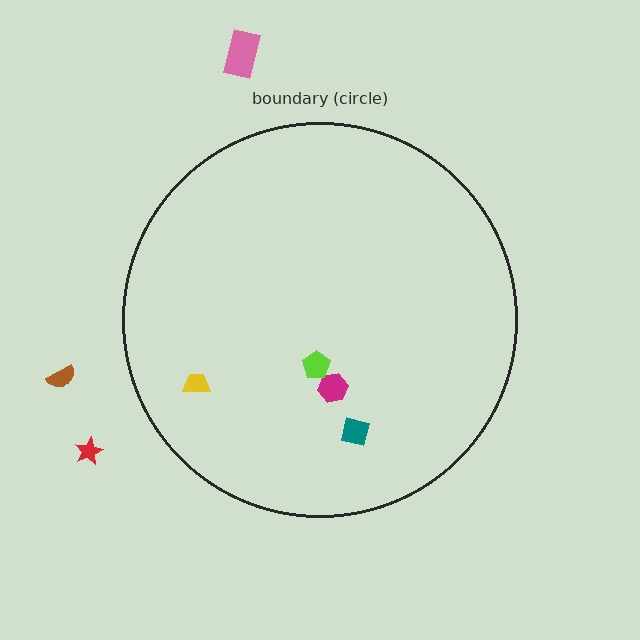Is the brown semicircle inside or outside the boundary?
Outside.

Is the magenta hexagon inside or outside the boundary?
Inside.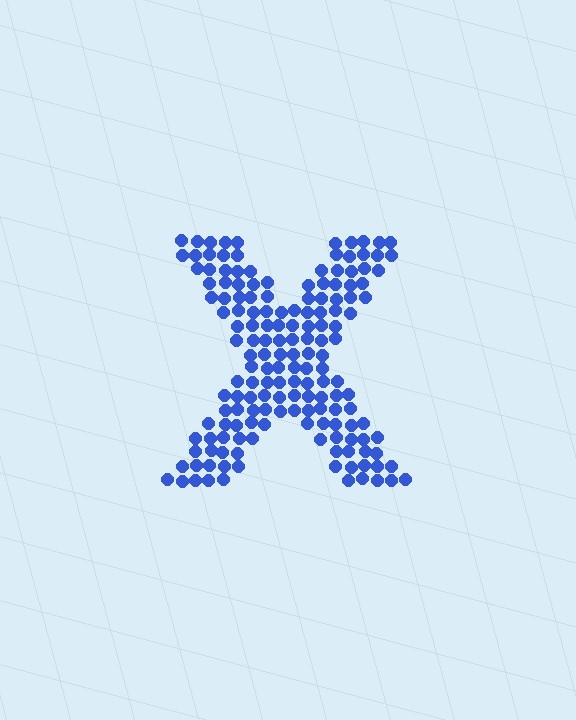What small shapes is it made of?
It is made of small circles.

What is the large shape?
The large shape is the letter X.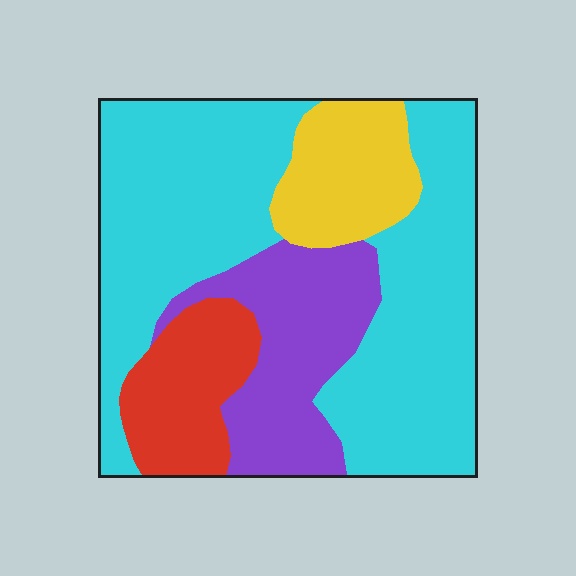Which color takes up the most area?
Cyan, at roughly 55%.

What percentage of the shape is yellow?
Yellow covers around 10% of the shape.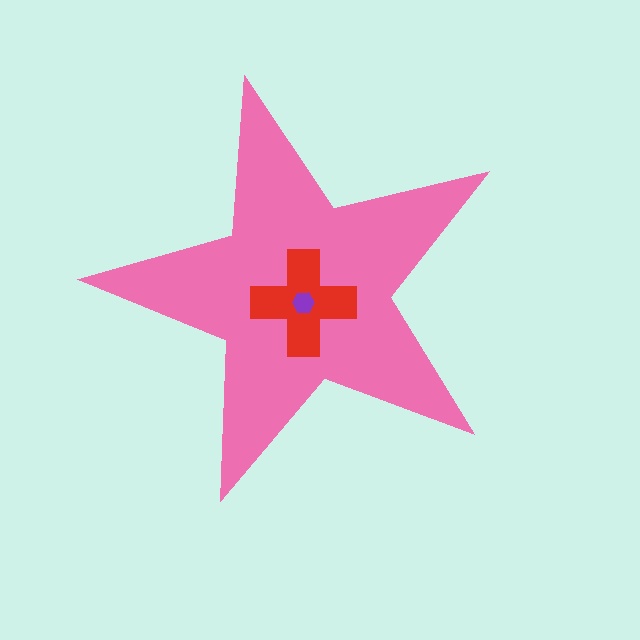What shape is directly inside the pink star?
The red cross.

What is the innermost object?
The purple hexagon.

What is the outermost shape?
The pink star.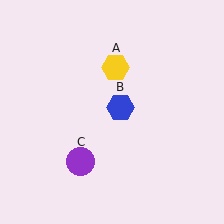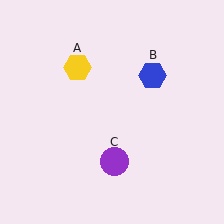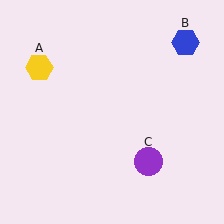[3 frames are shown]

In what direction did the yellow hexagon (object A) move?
The yellow hexagon (object A) moved left.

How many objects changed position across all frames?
3 objects changed position: yellow hexagon (object A), blue hexagon (object B), purple circle (object C).